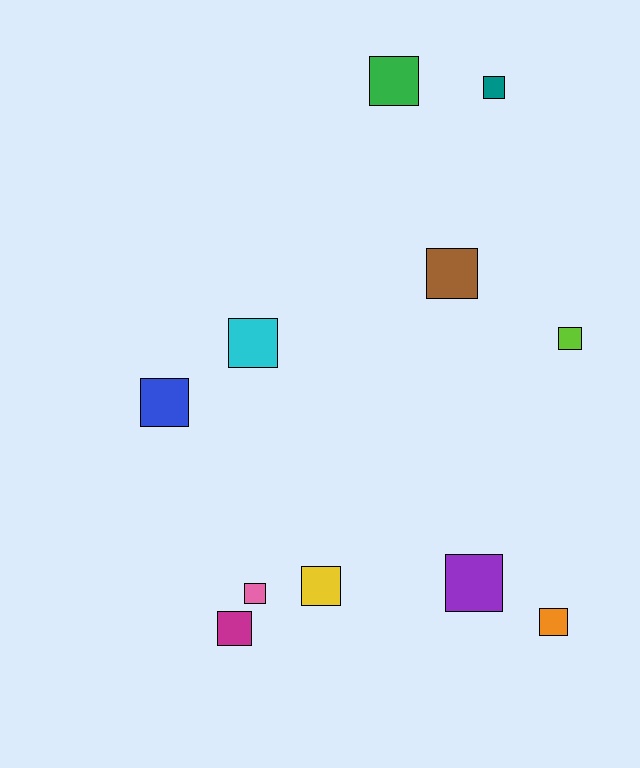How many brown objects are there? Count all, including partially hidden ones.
There is 1 brown object.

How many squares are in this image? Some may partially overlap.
There are 11 squares.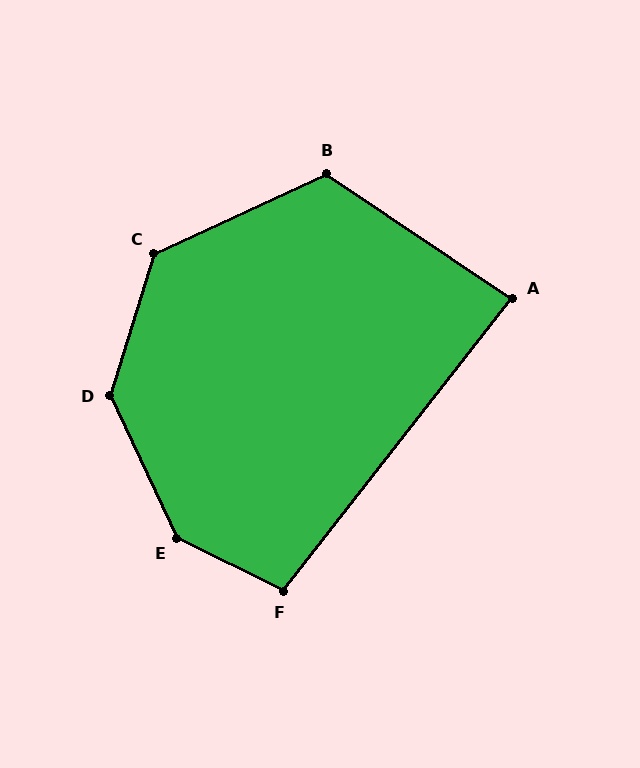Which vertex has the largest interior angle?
E, at approximately 142 degrees.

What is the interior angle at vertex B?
Approximately 121 degrees (obtuse).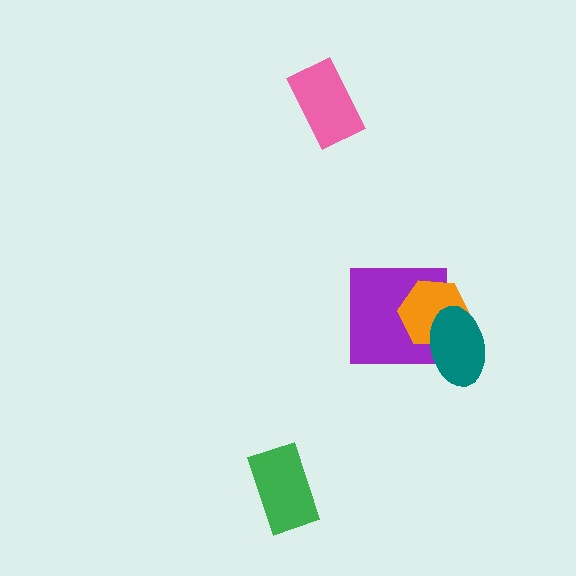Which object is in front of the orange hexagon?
The teal ellipse is in front of the orange hexagon.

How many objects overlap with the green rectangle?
0 objects overlap with the green rectangle.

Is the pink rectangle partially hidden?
No, no other shape covers it.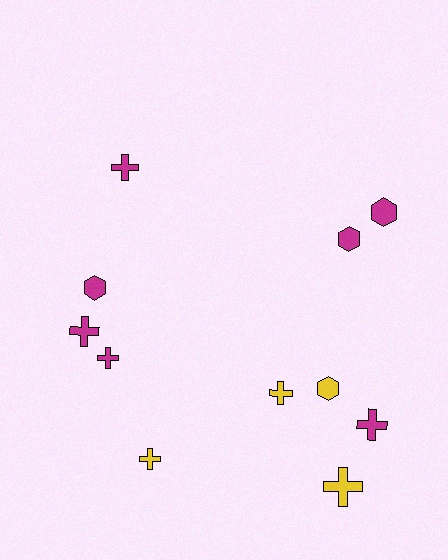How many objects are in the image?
There are 11 objects.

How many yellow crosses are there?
There are 3 yellow crosses.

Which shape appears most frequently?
Cross, with 7 objects.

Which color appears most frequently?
Magenta, with 7 objects.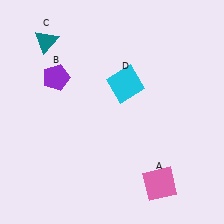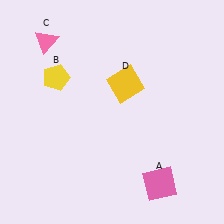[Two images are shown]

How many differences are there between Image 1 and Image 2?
There are 3 differences between the two images.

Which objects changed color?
B changed from purple to yellow. C changed from teal to pink. D changed from cyan to yellow.